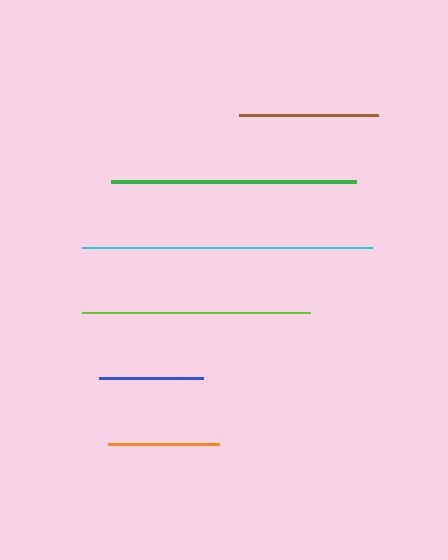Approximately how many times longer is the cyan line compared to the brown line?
The cyan line is approximately 2.1 times the length of the brown line.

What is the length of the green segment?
The green segment is approximately 246 pixels long.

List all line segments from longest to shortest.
From longest to shortest: cyan, green, lime, brown, orange, blue.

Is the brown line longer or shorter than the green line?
The green line is longer than the brown line.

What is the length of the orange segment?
The orange segment is approximately 111 pixels long.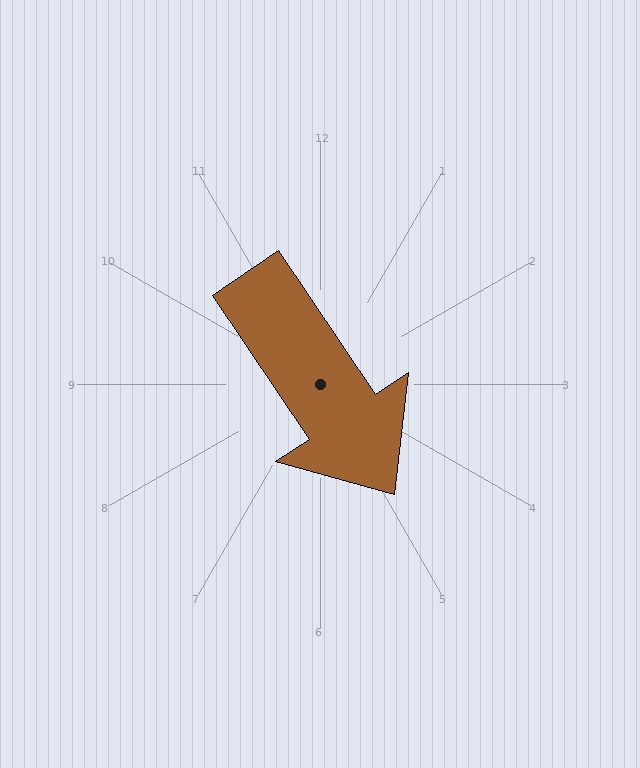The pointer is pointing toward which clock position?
Roughly 5 o'clock.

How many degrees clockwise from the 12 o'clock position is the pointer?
Approximately 146 degrees.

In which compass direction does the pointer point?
Southeast.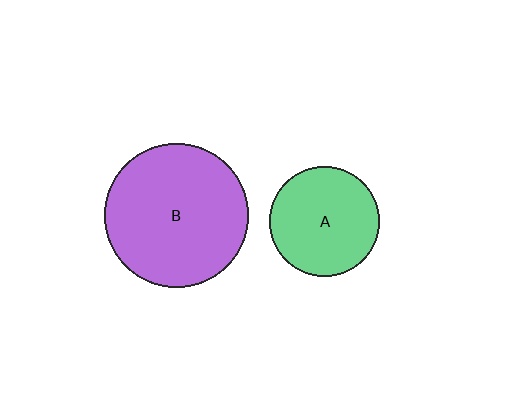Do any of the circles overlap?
No, none of the circles overlap.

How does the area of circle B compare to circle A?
Approximately 1.7 times.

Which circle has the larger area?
Circle B (purple).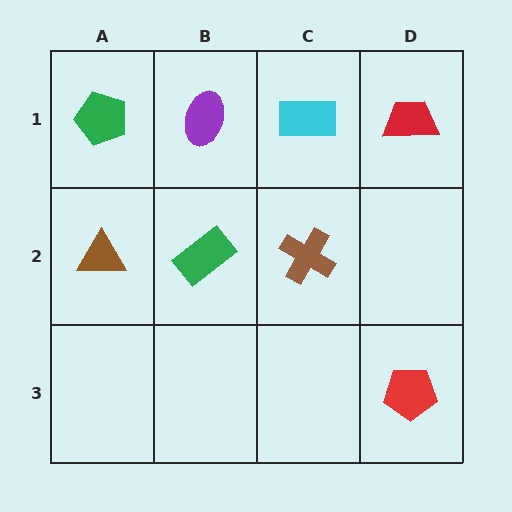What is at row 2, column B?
A green rectangle.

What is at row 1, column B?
A purple ellipse.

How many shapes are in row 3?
1 shape.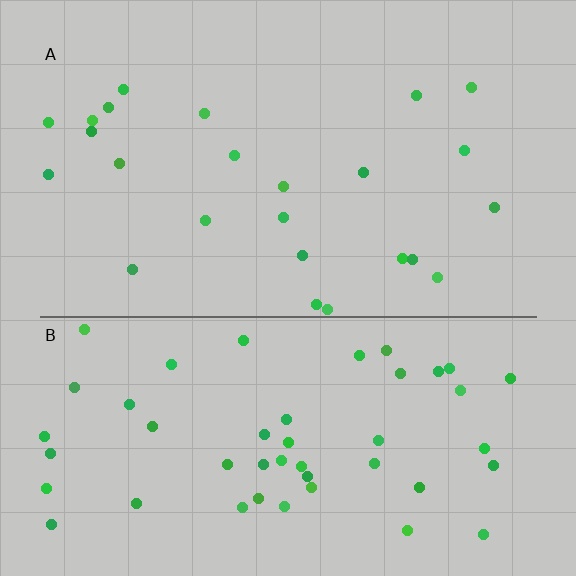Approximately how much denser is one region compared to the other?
Approximately 1.9× — region B over region A.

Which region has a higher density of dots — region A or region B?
B (the bottom).